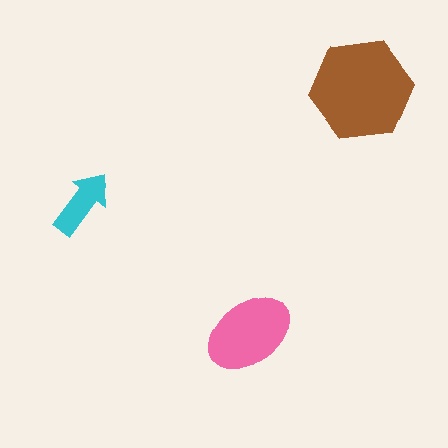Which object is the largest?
The brown hexagon.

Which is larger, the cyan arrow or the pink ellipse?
The pink ellipse.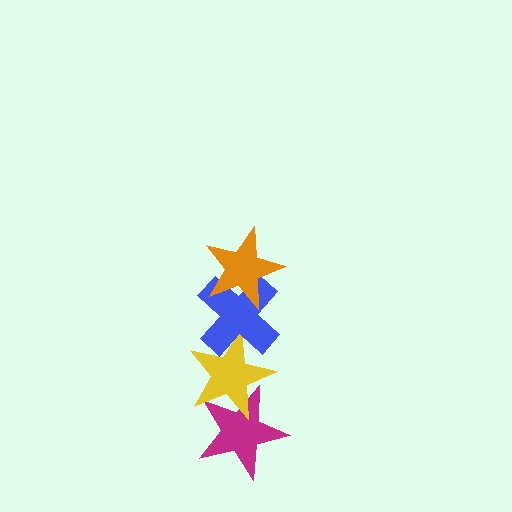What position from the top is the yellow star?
The yellow star is 3rd from the top.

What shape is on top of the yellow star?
The blue cross is on top of the yellow star.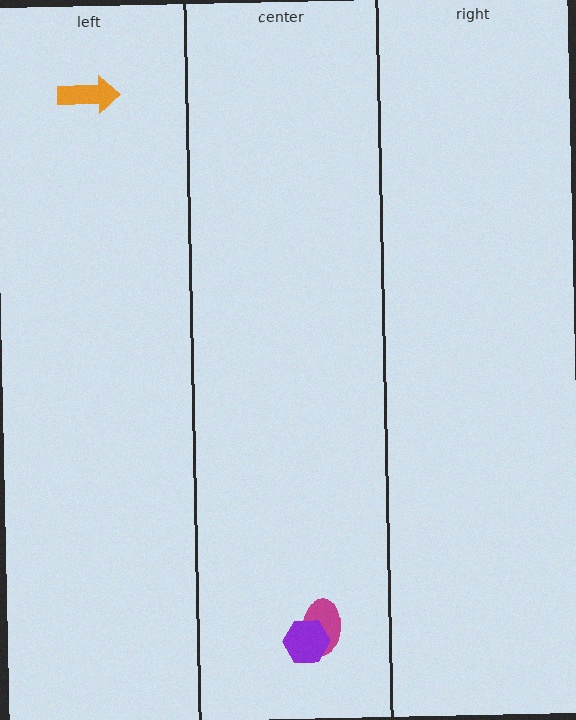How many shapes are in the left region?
1.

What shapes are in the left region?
The orange arrow.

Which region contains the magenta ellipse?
The center region.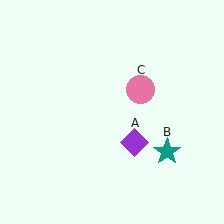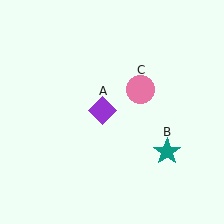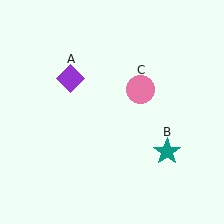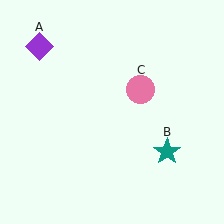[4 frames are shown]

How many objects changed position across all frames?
1 object changed position: purple diamond (object A).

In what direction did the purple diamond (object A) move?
The purple diamond (object A) moved up and to the left.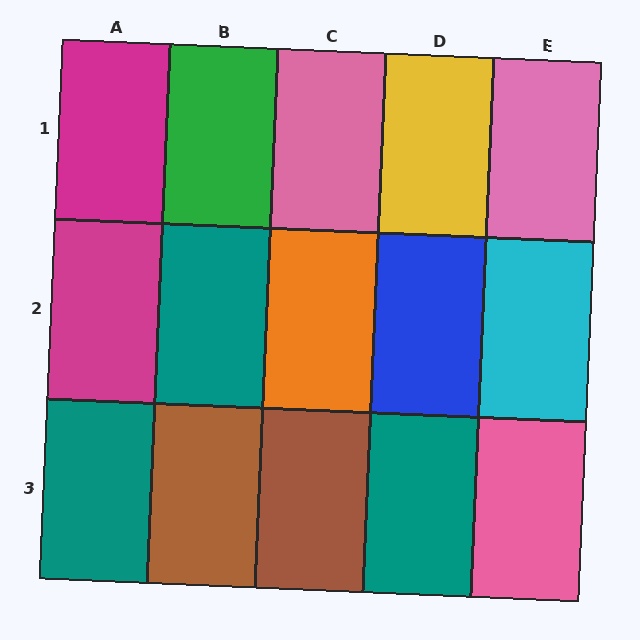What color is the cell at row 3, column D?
Teal.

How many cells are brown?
2 cells are brown.